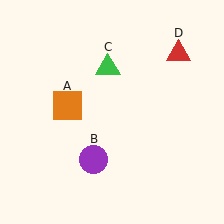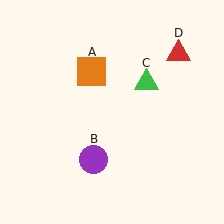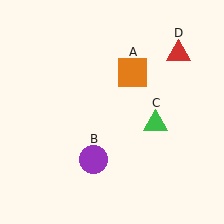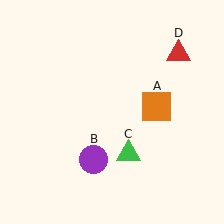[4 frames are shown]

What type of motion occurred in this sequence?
The orange square (object A), green triangle (object C) rotated clockwise around the center of the scene.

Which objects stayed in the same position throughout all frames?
Purple circle (object B) and red triangle (object D) remained stationary.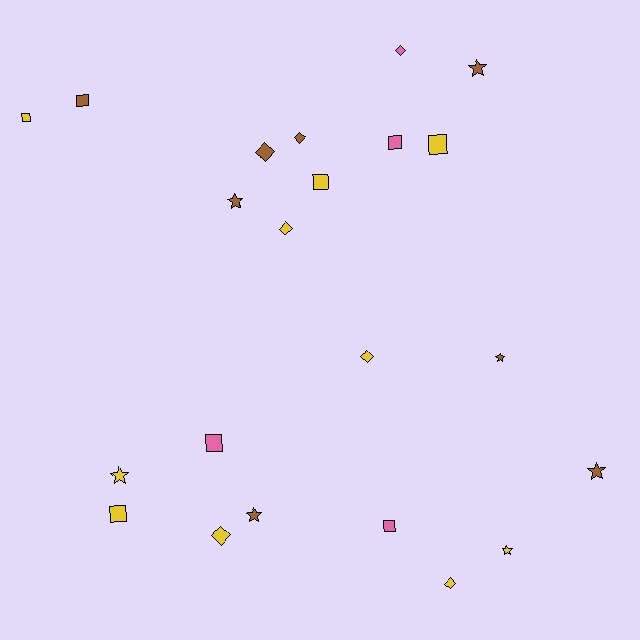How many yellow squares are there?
There are 4 yellow squares.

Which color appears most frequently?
Yellow, with 10 objects.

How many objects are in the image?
There are 22 objects.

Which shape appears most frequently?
Square, with 8 objects.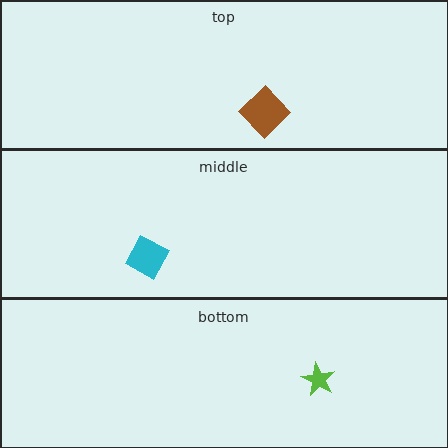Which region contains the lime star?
The bottom region.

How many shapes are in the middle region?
1.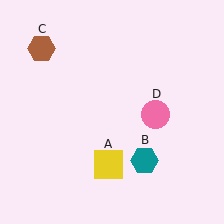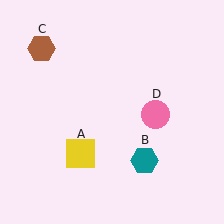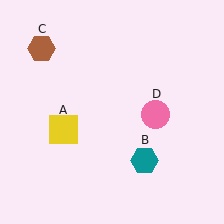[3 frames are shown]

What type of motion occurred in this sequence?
The yellow square (object A) rotated clockwise around the center of the scene.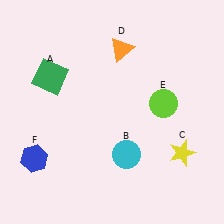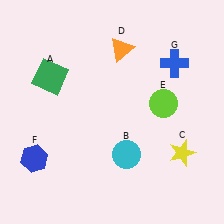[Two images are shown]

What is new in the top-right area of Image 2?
A blue cross (G) was added in the top-right area of Image 2.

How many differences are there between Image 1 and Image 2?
There is 1 difference between the two images.